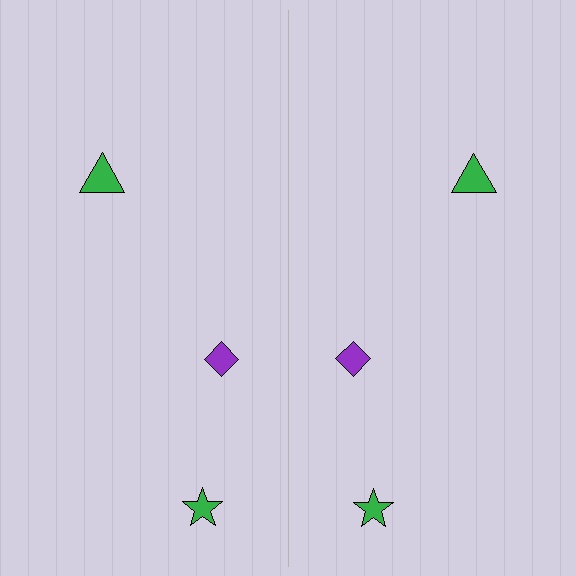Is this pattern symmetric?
Yes, this pattern has bilateral (reflection) symmetry.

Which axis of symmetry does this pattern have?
The pattern has a vertical axis of symmetry running through the center of the image.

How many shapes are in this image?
There are 6 shapes in this image.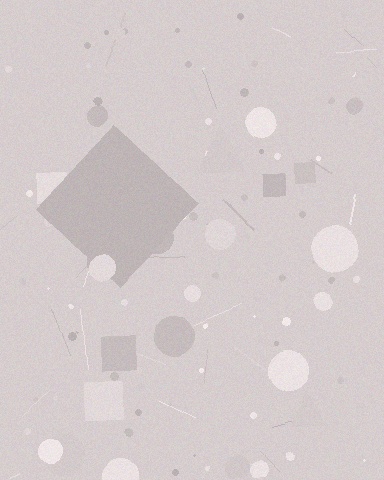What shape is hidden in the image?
A diamond is hidden in the image.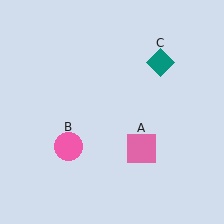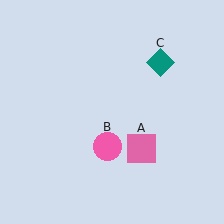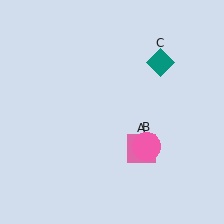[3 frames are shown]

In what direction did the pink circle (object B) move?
The pink circle (object B) moved right.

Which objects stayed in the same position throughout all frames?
Pink square (object A) and teal diamond (object C) remained stationary.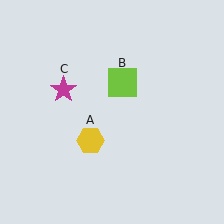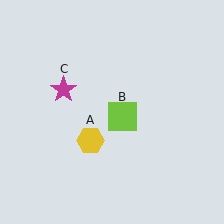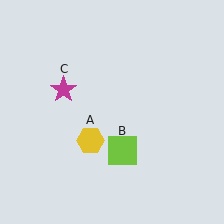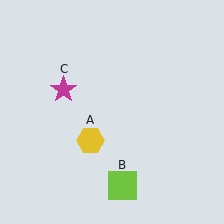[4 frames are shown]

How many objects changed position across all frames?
1 object changed position: lime square (object B).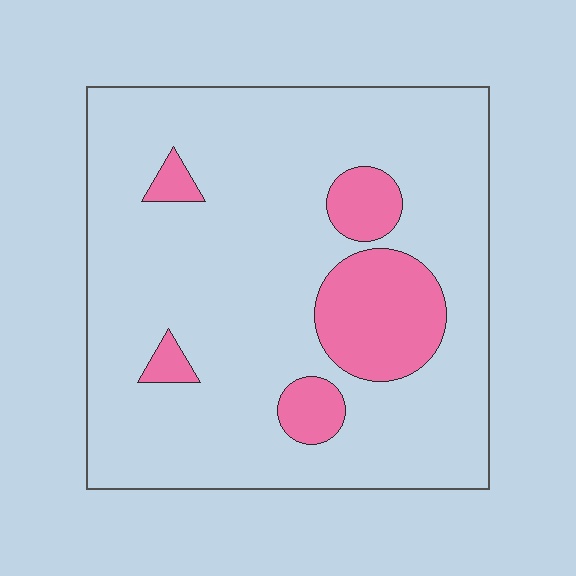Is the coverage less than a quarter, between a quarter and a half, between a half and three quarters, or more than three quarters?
Less than a quarter.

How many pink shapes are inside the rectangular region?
5.